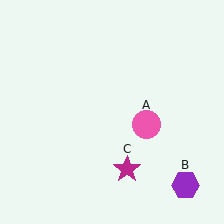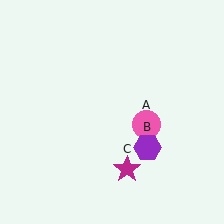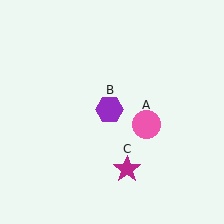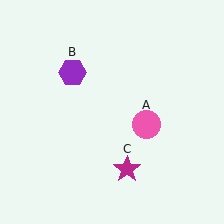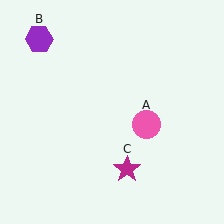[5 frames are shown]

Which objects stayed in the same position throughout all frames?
Pink circle (object A) and magenta star (object C) remained stationary.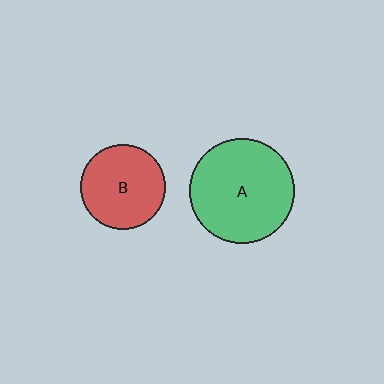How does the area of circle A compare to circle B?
Approximately 1.5 times.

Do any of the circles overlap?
No, none of the circles overlap.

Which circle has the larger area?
Circle A (green).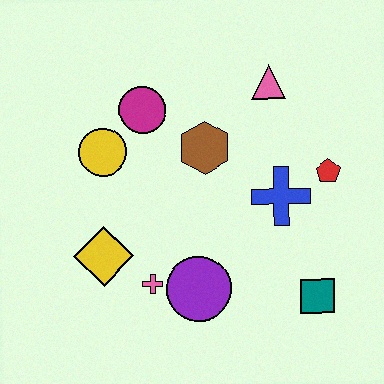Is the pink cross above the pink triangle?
No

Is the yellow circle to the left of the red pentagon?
Yes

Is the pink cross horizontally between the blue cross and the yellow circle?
Yes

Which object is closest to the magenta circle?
The yellow circle is closest to the magenta circle.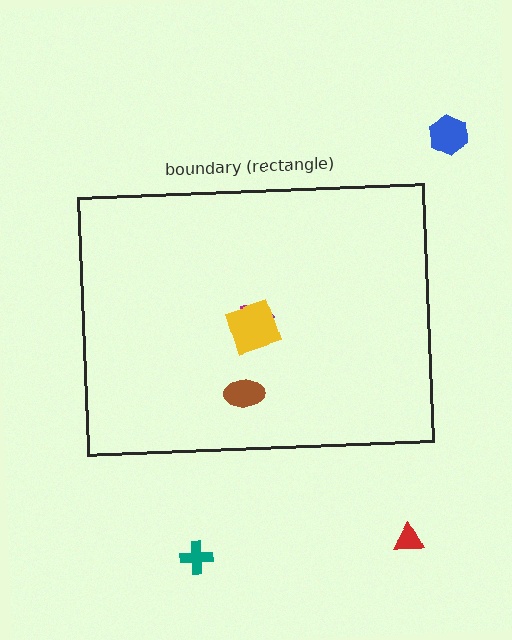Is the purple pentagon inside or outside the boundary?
Inside.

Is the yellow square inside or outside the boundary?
Inside.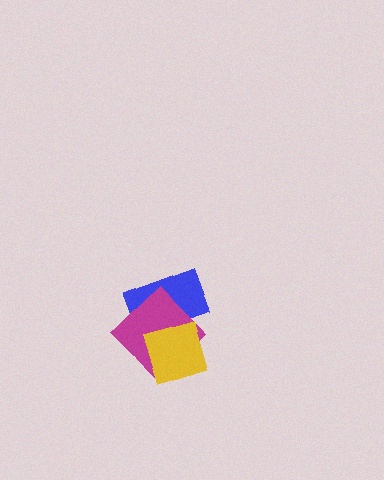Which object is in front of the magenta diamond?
The yellow diamond is in front of the magenta diamond.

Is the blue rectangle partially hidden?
Yes, it is partially covered by another shape.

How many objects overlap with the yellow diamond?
2 objects overlap with the yellow diamond.